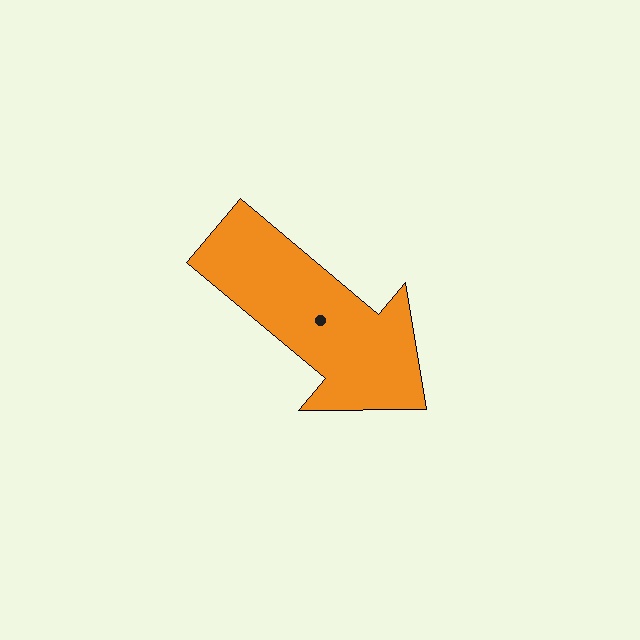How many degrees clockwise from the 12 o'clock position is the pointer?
Approximately 130 degrees.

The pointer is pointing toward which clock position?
Roughly 4 o'clock.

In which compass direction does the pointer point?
Southeast.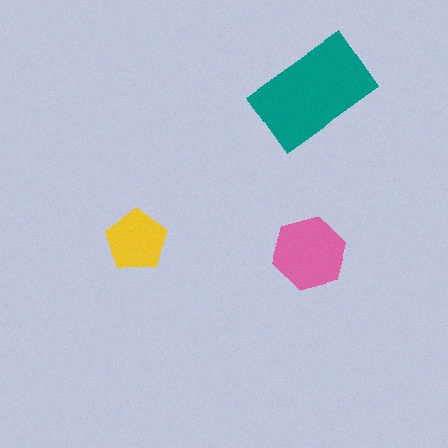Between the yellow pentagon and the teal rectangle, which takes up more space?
The teal rectangle.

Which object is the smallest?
The yellow pentagon.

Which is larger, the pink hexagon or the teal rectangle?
The teal rectangle.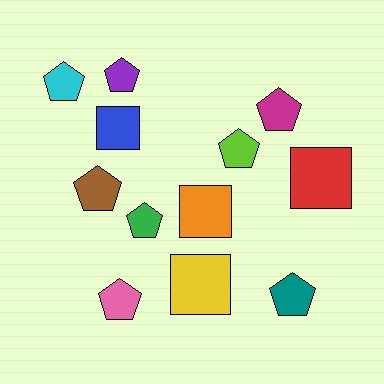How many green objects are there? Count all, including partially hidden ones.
There is 1 green object.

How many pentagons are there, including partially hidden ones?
There are 8 pentagons.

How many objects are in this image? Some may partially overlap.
There are 12 objects.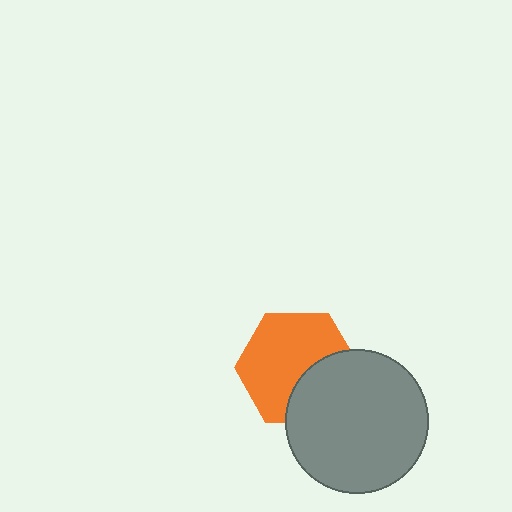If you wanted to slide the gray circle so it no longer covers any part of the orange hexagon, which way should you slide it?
Slide it toward the lower-right — that is the most direct way to separate the two shapes.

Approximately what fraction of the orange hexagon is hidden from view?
Roughly 34% of the orange hexagon is hidden behind the gray circle.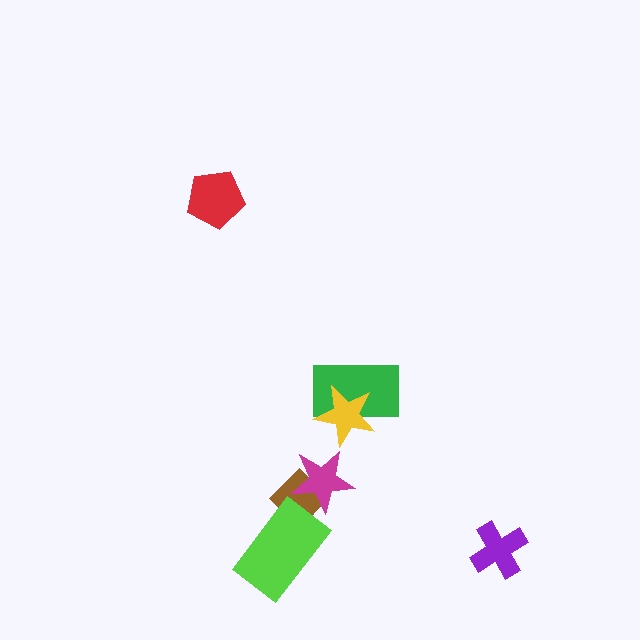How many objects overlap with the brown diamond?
2 objects overlap with the brown diamond.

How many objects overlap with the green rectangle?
1 object overlaps with the green rectangle.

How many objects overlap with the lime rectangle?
1 object overlaps with the lime rectangle.